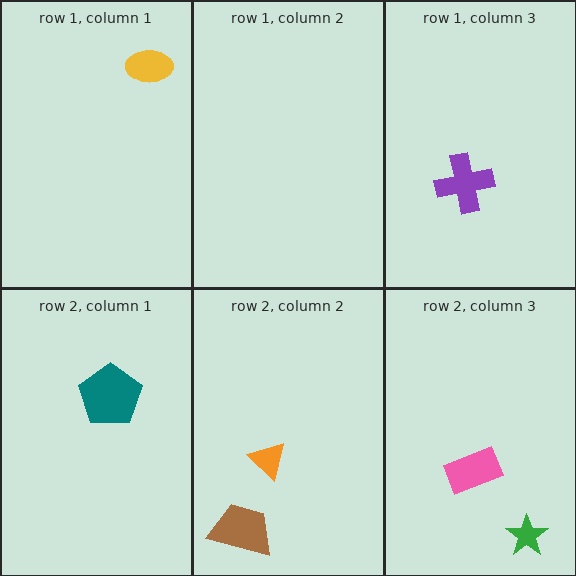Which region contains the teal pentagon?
The row 2, column 1 region.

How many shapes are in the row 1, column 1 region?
1.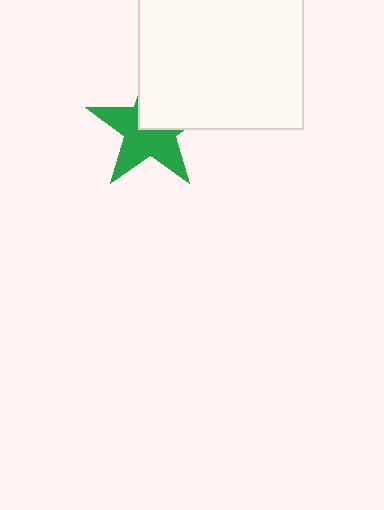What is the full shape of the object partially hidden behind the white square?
The partially hidden object is a green star.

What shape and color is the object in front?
The object in front is a white square.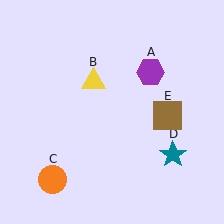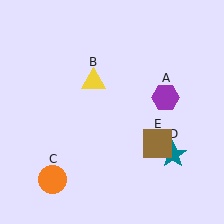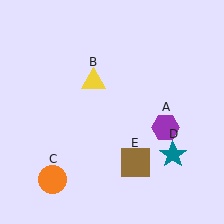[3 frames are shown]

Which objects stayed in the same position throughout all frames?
Yellow triangle (object B) and orange circle (object C) and teal star (object D) remained stationary.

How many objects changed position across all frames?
2 objects changed position: purple hexagon (object A), brown square (object E).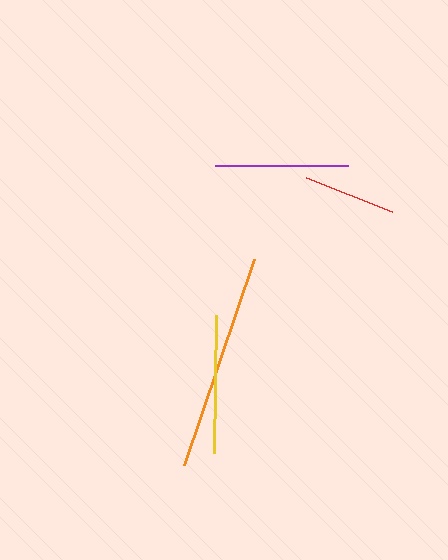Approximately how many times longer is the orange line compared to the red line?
The orange line is approximately 2.3 times the length of the red line.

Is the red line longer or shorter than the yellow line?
The yellow line is longer than the red line.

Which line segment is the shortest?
The red line is the shortest at approximately 93 pixels.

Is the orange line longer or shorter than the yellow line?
The orange line is longer than the yellow line.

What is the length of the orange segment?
The orange segment is approximately 218 pixels long.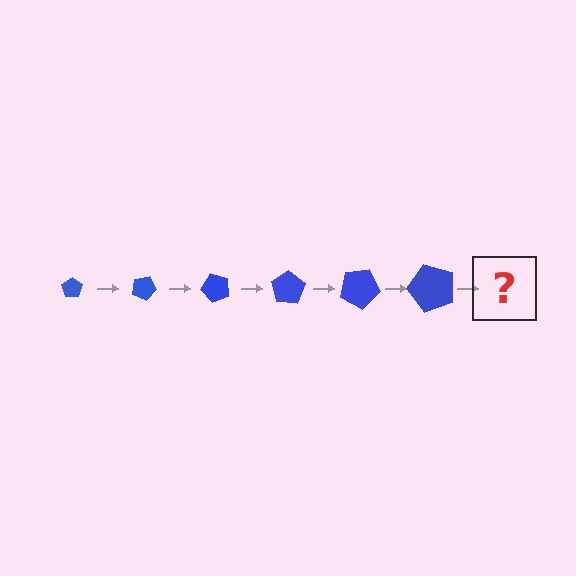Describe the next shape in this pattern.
It should be a pentagon, larger than the previous one and rotated 150 degrees from the start.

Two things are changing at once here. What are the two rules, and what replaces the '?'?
The two rules are that the pentagon grows larger each step and it rotates 25 degrees each step. The '?' should be a pentagon, larger than the previous one and rotated 150 degrees from the start.